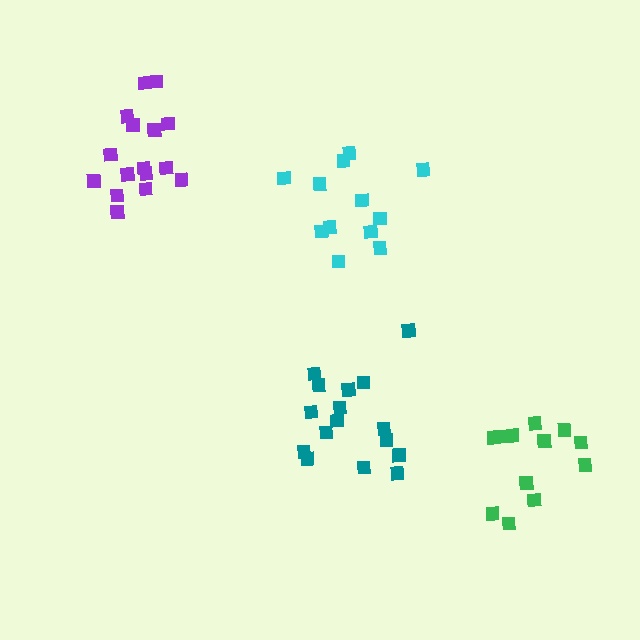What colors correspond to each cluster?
The clusters are colored: green, cyan, purple, teal.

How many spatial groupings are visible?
There are 4 spatial groupings.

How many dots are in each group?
Group 1: 12 dots, Group 2: 12 dots, Group 3: 16 dots, Group 4: 16 dots (56 total).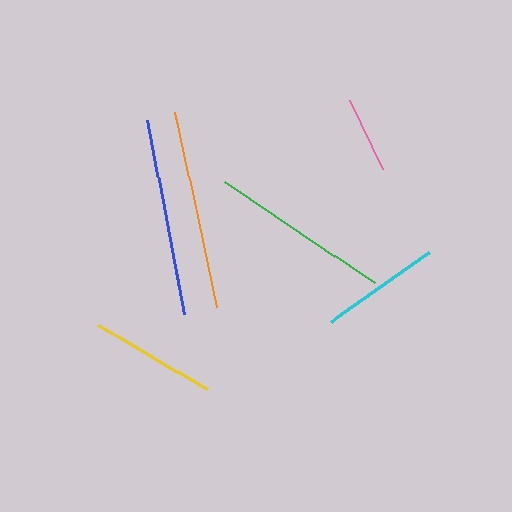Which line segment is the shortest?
The pink line is the shortest at approximately 77 pixels.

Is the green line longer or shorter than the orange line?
The orange line is longer than the green line.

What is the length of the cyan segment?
The cyan segment is approximately 120 pixels long.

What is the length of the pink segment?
The pink segment is approximately 77 pixels long.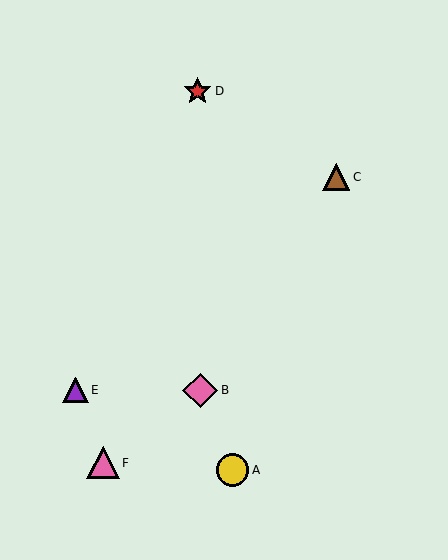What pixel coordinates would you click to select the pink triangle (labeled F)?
Click at (103, 463) to select the pink triangle F.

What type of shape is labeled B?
Shape B is a pink diamond.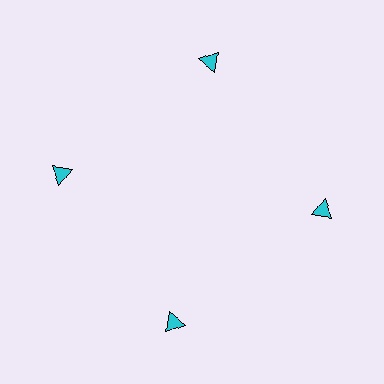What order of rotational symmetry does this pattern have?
This pattern has 4-fold rotational symmetry.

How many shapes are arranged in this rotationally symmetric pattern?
There are 4 shapes, arranged in 4 groups of 1.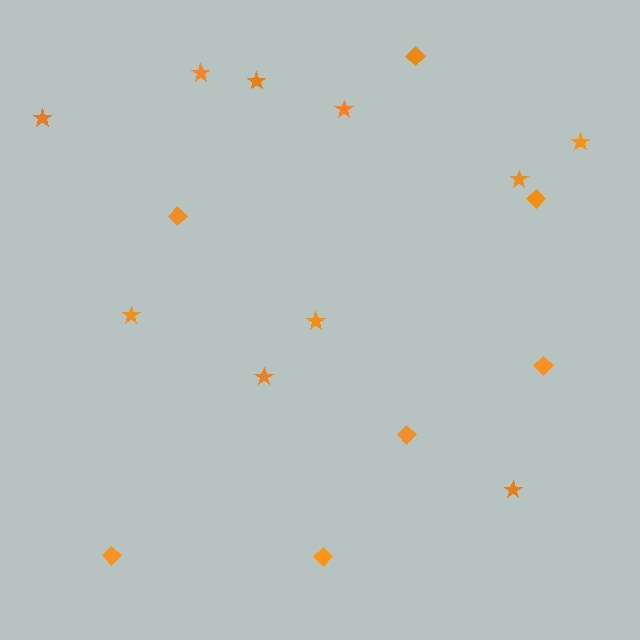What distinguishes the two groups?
There are 2 groups: one group of diamonds (7) and one group of stars (10).